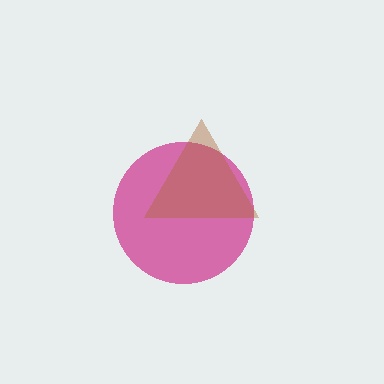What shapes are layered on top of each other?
The layered shapes are: a magenta circle, a brown triangle.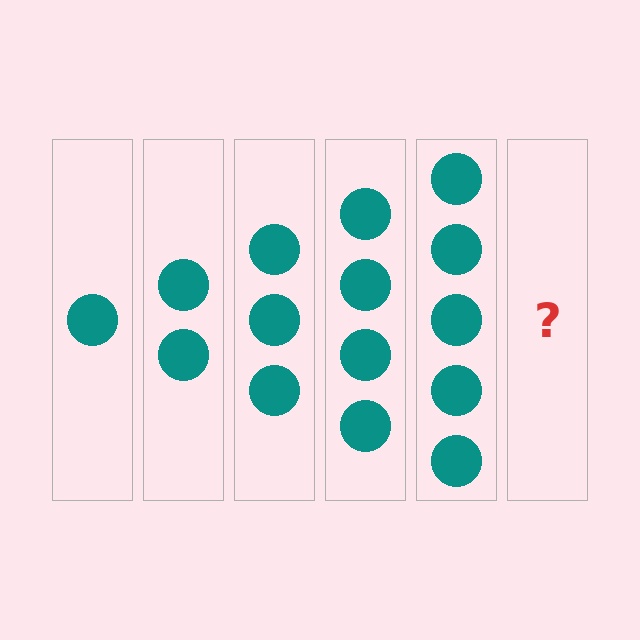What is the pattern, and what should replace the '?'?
The pattern is that each step adds one more circle. The '?' should be 6 circles.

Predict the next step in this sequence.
The next step is 6 circles.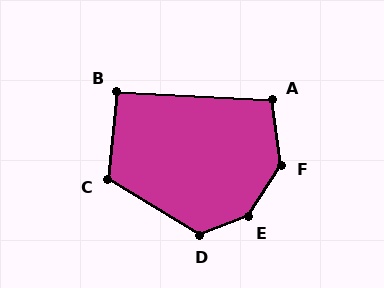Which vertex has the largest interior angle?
E, at approximately 144 degrees.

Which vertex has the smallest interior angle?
B, at approximately 93 degrees.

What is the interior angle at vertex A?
Approximately 101 degrees (obtuse).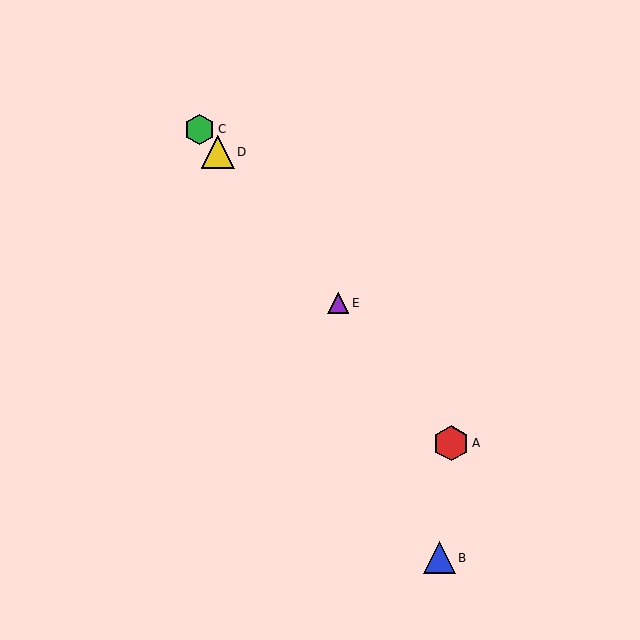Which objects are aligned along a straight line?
Objects A, C, D, E are aligned along a straight line.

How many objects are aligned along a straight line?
4 objects (A, C, D, E) are aligned along a straight line.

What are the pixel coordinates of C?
Object C is at (200, 129).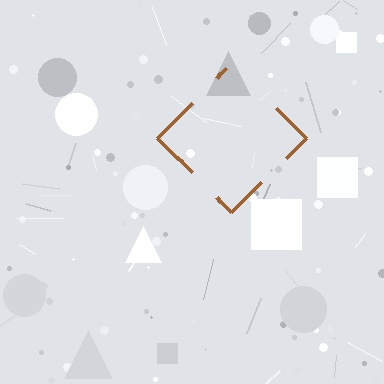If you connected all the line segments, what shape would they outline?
They would outline a diamond.